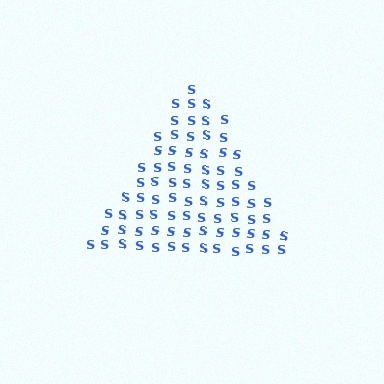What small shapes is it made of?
It is made of small letter S's.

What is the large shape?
The large shape is a triangle.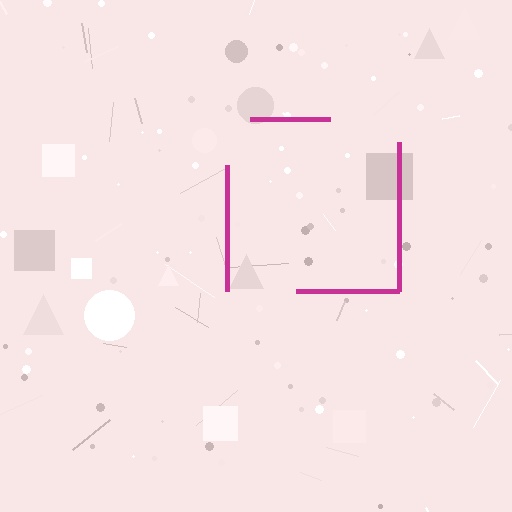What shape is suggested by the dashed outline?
The dashed outline suggests a square.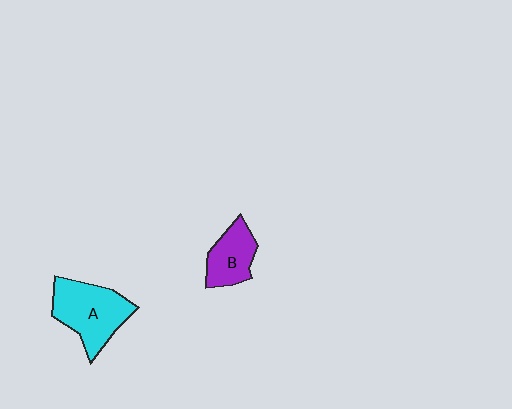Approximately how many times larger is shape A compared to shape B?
Approximately 1.6 times.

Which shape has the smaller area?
Shape B (purple).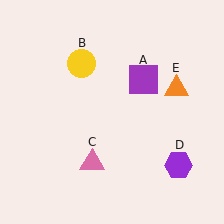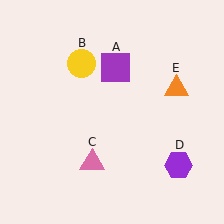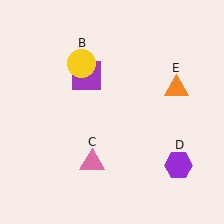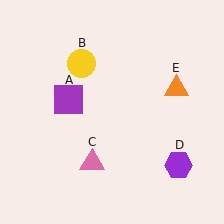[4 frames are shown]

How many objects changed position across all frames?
1 object changed position: purple square (object A).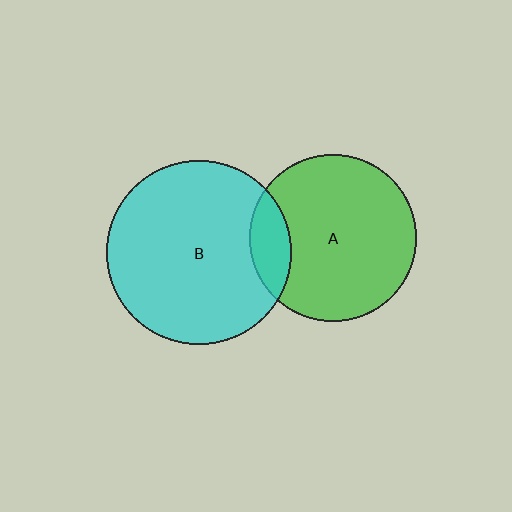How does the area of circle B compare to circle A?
Approximately 1.2 times.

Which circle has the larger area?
Circle B (cyan).